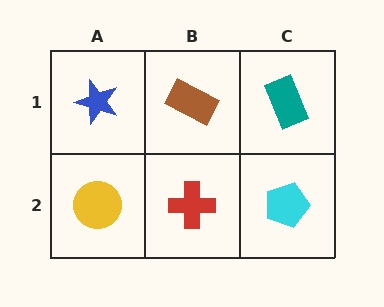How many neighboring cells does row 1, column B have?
3.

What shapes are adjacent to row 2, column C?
A teal rectangle (row 1, column C), a red cross (row 2, column B).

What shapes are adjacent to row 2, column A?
A blue star (row 1, column A), a red cross (row 2, column B).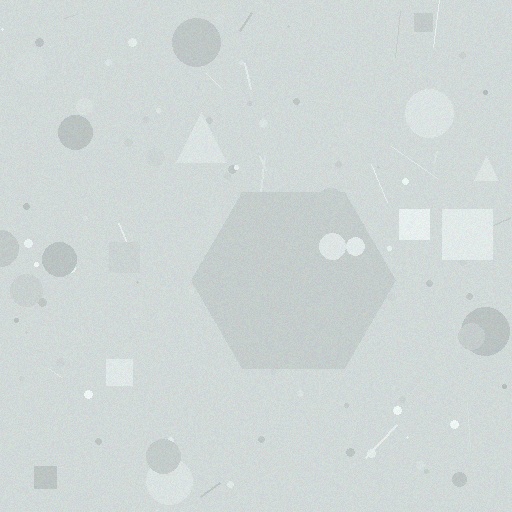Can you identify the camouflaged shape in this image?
The camouflaged shape is a hexagon.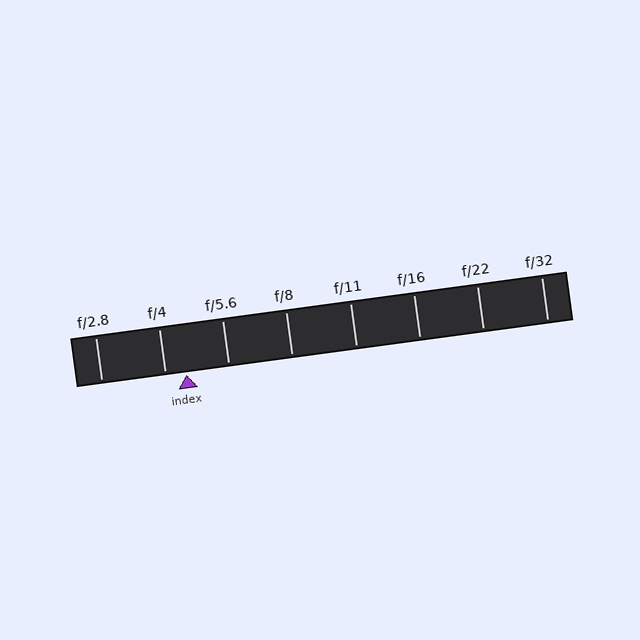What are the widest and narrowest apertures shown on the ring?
The widest aperture shown is f/2.8 and the narrowest is f/32.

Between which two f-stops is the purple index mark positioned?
The index mark is between f/4 and f/5.6.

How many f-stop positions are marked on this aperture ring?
There are 8 f-stop positions marked.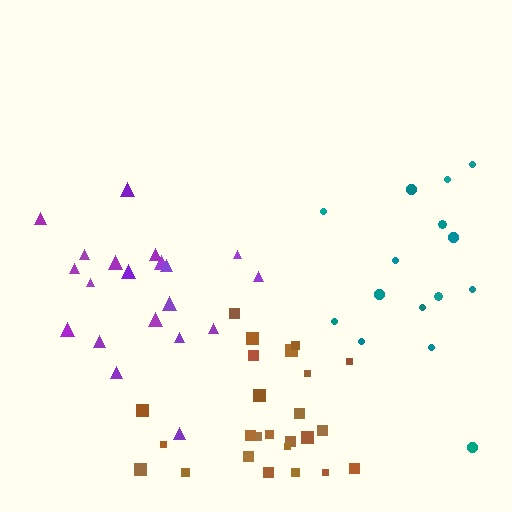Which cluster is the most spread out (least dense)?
Teal.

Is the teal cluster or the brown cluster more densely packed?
Brown.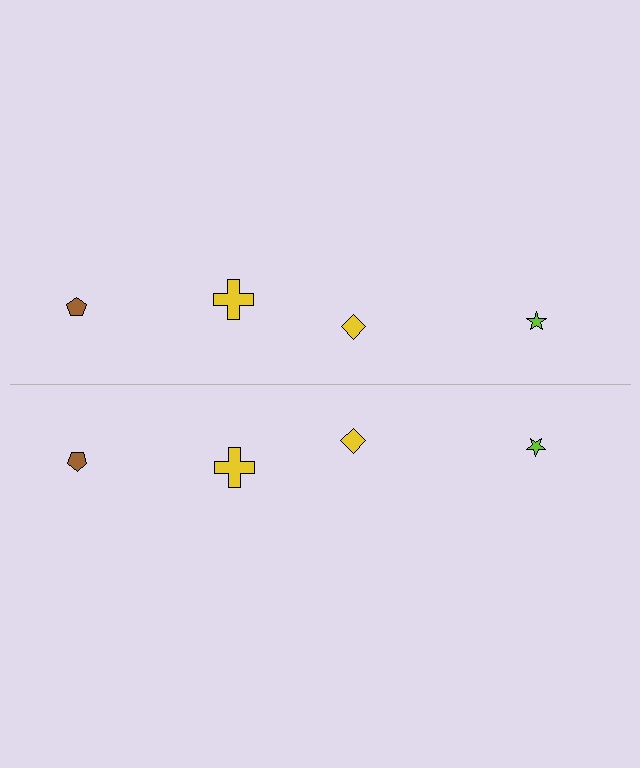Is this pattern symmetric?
Yes, this pattern has bilateral (reflection) symmetry.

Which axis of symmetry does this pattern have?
The pattern has a horizontal axis of symmetry running through the center of the image.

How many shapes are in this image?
There are 8 shapes in this image.